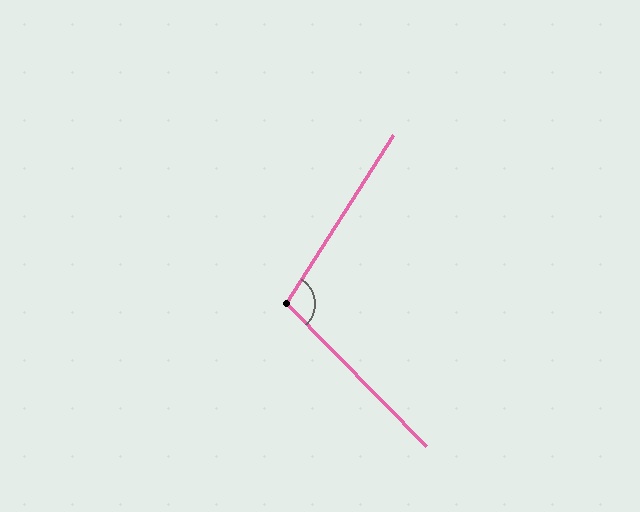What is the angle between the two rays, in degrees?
Approximately 103 degrees.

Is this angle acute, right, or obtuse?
It is obtuse.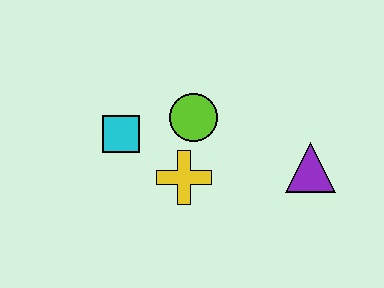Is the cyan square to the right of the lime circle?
No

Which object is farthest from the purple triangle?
The cyan square is farthest from the purple triangle.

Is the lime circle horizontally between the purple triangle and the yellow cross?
Yes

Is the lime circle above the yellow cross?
Yes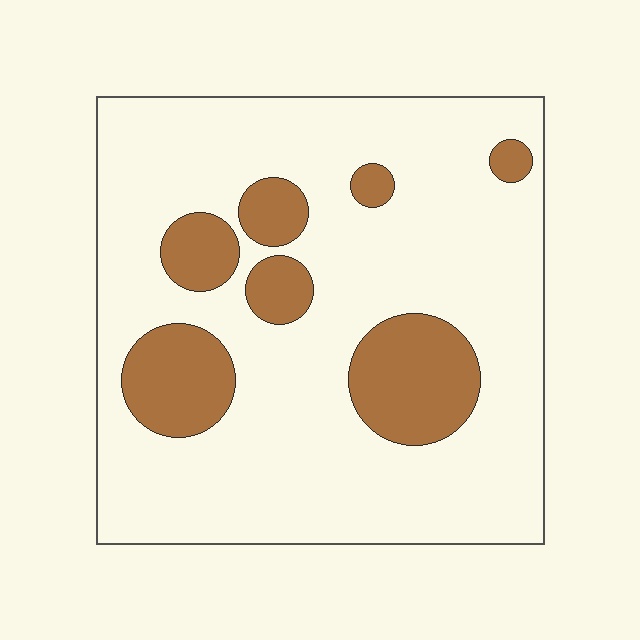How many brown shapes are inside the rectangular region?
7.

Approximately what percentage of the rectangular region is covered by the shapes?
Approximately 20%.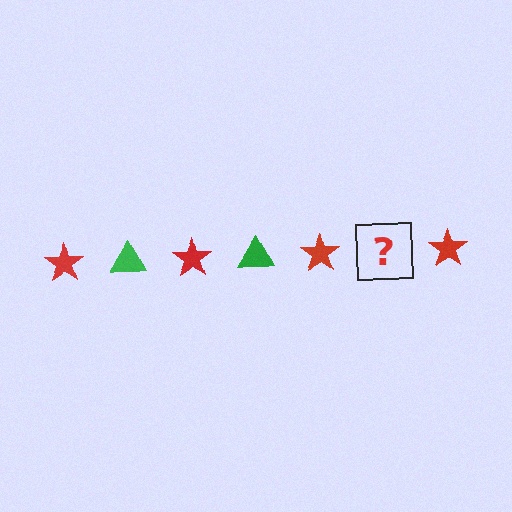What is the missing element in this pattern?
The missing element is a green triangle.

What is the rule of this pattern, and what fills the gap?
The rule is that the pattern alternates between red star and green triangle. The gap should be filled with a green triangle.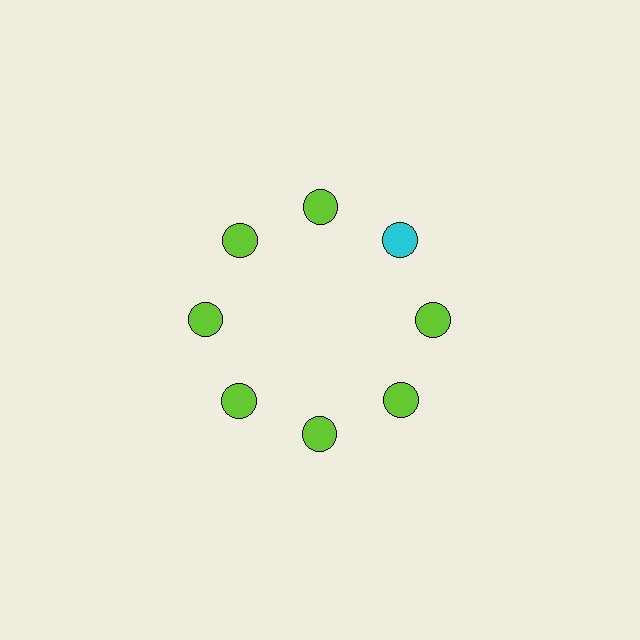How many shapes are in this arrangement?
There are 8 shapes arranged in a ring pattern.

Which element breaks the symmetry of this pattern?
The cyan circle at roughly the 2 o'clock position breaks the symmetry. All other shapes are lime circles.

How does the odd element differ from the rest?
It has a different color: cyan instead of lime.